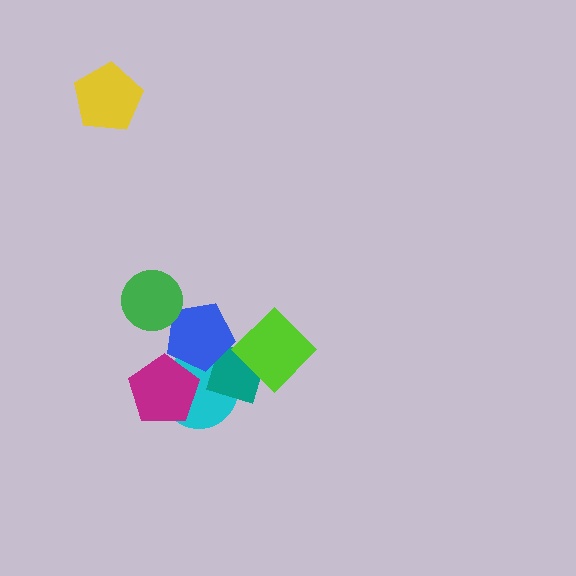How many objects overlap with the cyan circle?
3 objects overlap with the cyan circle.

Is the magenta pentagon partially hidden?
Yes, it is partially covered by another shape.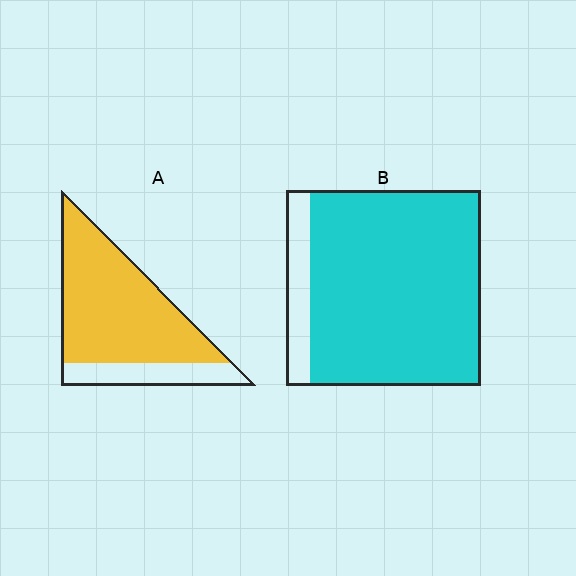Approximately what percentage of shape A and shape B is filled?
A is approximately 80% and B is approximately 90%.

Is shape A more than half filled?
Yes.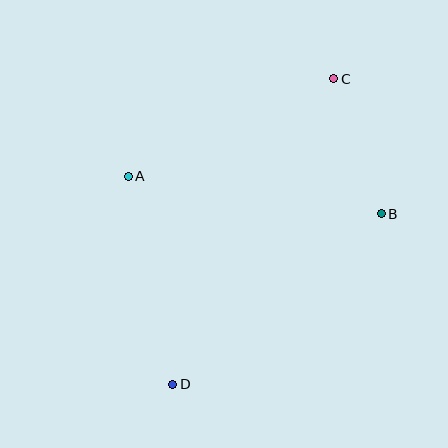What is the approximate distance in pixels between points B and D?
The distance between B and D is approximately 269 pixels.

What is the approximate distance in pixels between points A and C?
The distance between A and C is approximately 228 pixels.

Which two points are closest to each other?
Points B and C are closest to each other.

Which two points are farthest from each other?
Points C and D are farthest from each other.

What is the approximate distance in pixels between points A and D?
The distance between A and D is approximately 213 pixels.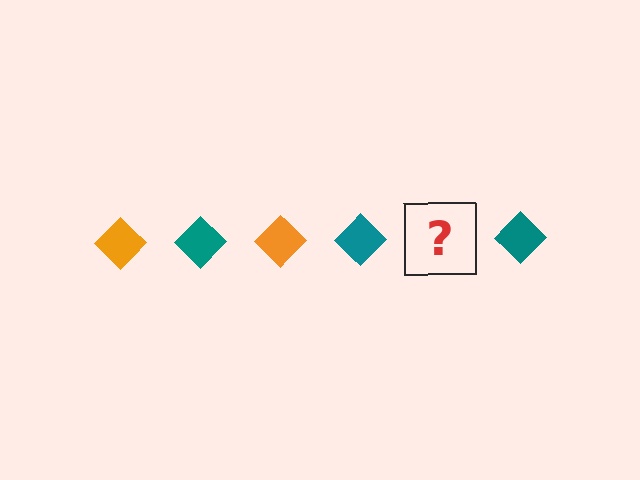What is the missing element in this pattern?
The missing element is an orange diamond.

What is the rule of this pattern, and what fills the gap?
The rule is that the pattern cycles through orange, teal diamonds. The gap should be filled with an orange diamond.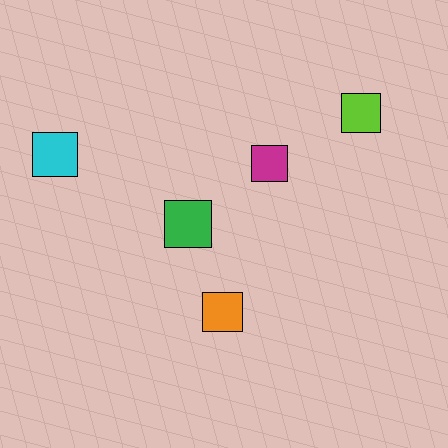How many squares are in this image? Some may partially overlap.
There are 5 squares.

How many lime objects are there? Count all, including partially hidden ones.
There is 1 lime object.